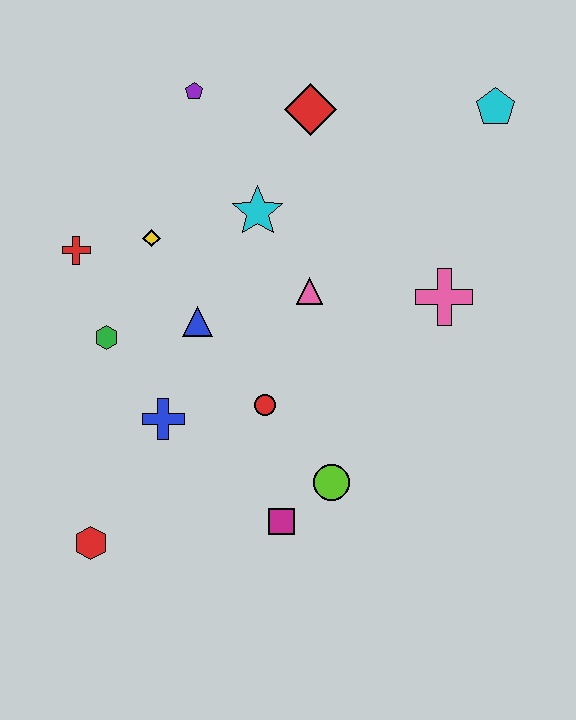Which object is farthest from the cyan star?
The red hexagon is farthest from the cyan star.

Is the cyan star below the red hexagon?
No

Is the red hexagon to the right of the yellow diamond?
No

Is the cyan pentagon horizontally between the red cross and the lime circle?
No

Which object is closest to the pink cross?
The pink triangle is closest to the pink cross.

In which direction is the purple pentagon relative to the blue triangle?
The purple pentagon is above the blue triangle.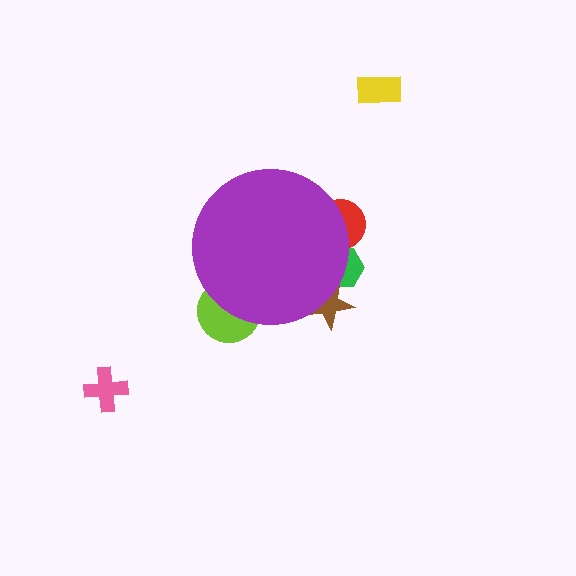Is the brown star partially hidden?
Yes, the brown star is partially hidden behind the purple circle.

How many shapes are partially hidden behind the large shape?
4 shapes are partially hidden.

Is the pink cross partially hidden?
No, the pink cross is fully visible.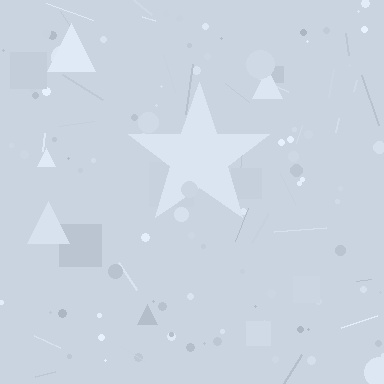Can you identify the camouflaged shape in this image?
The camouflaged shape is a star.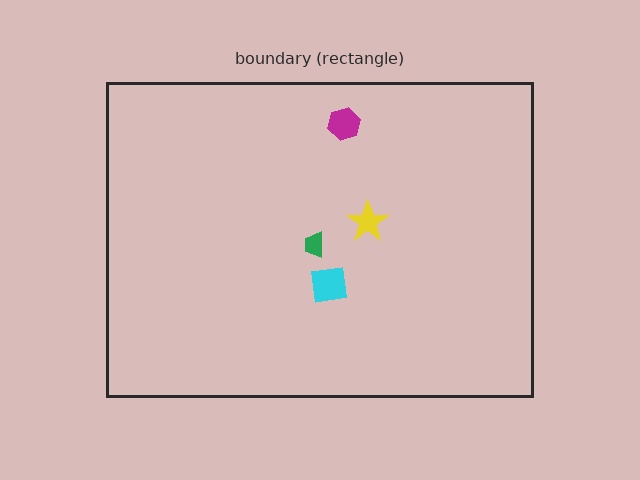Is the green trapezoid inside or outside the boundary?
Inside.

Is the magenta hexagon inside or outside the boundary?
Inside.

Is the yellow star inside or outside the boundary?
Inside.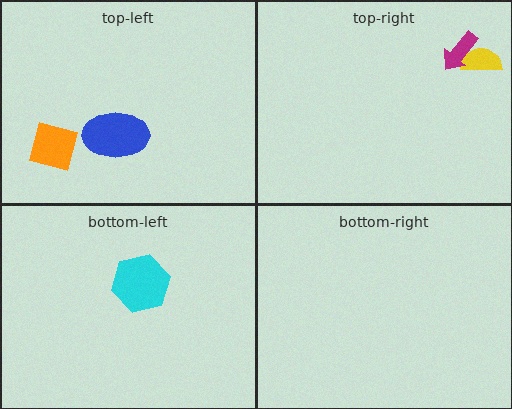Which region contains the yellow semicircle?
The top-right region.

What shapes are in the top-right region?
The yellow semicircle, the magenta arrow.